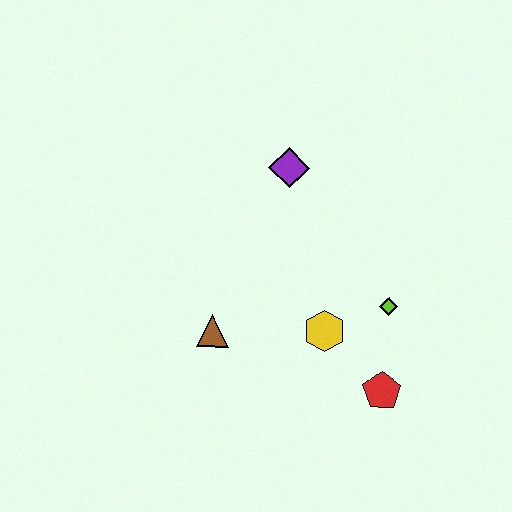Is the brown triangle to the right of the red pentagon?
No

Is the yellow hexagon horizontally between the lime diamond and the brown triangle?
Yes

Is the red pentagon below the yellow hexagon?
Yes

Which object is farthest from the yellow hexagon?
The purple diamond is farthest from the yellow hexagon.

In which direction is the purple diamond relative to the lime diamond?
The purple diamond is above the lime diamond.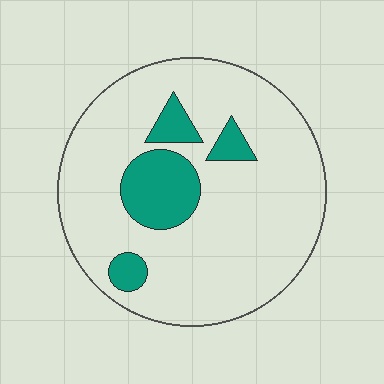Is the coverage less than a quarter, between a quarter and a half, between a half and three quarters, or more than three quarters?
Less than a quarter.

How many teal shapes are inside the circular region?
4.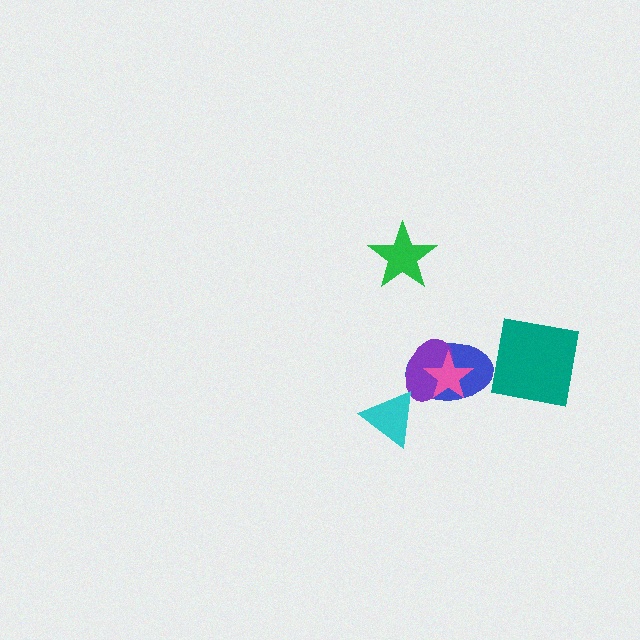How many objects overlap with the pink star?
2 objects overlap with the pink star.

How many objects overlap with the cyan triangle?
0 objects overlap with the cyan triangle.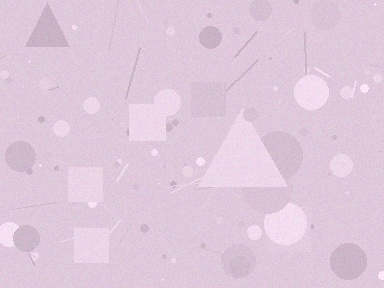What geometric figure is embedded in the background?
A triangle is embedded in the background.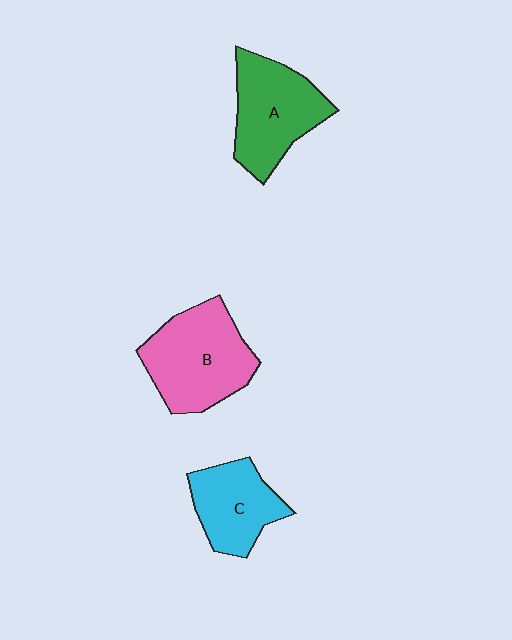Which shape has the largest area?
Shape B (pink).